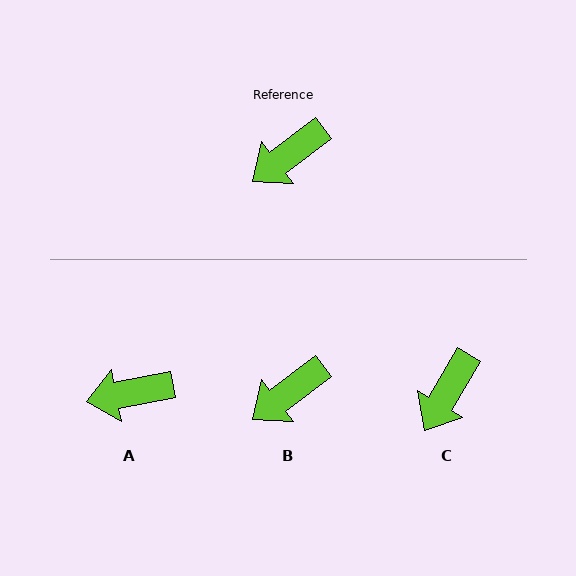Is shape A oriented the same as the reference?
No, it is off by about 26 degrees.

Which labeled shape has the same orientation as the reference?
B.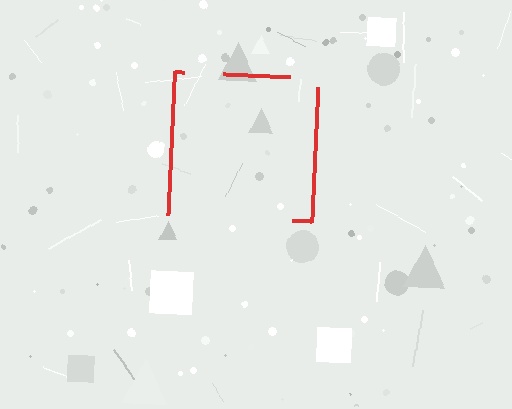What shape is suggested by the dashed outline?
The dashed outline suggests a square.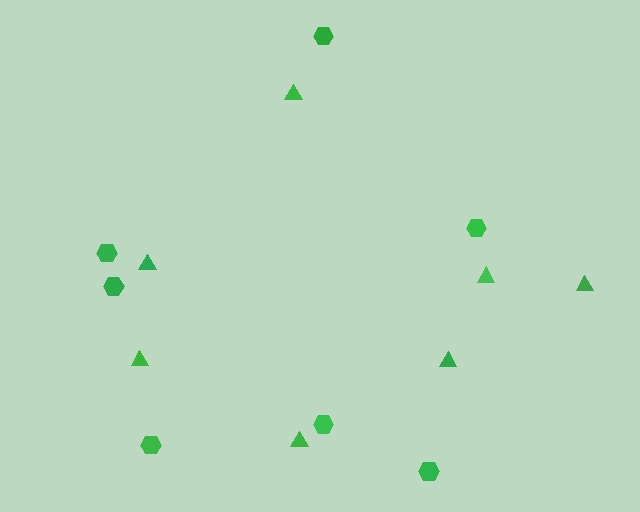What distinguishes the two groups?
There are 2 groups: one group of triangles (7) and one group of hexagons (7).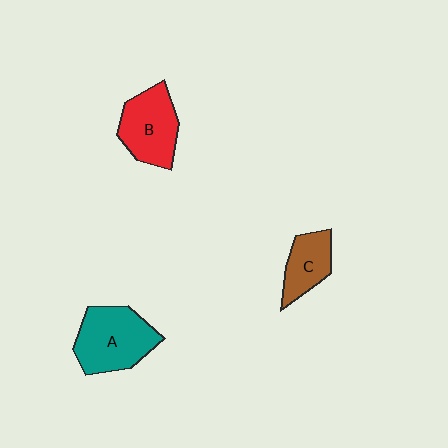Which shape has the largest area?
Shape A (teal).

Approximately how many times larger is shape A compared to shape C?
Approximately 1.7 times.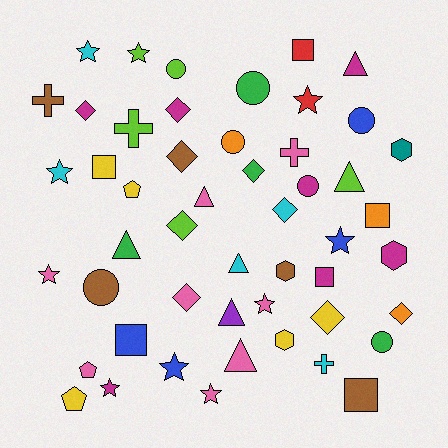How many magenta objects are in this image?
There are 7 magenta objects.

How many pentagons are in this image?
There are 3 pentagons.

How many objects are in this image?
There are 50 objects.